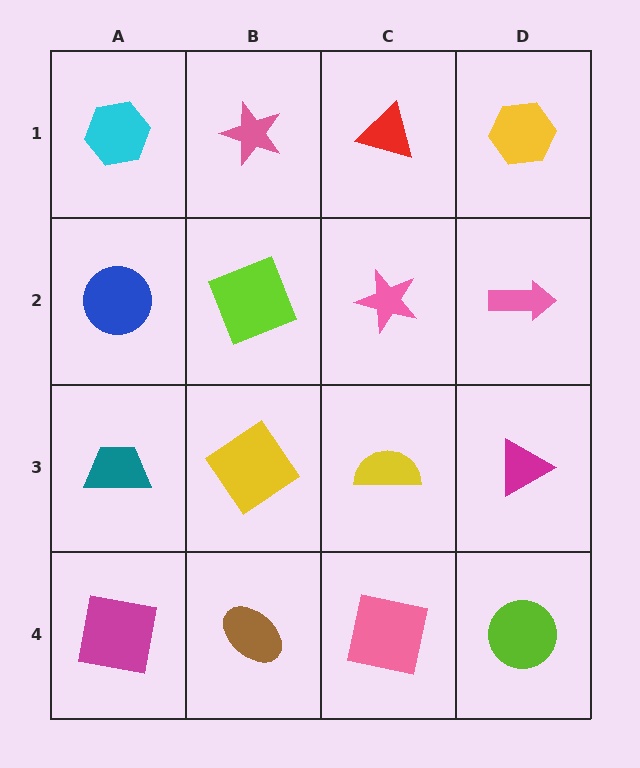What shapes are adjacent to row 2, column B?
A pink star (row 1, column B), a yellow diamond (row 3, column B), a blue circle (row 2, column A), a pink star (row 2, column C).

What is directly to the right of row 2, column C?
A pink arrow.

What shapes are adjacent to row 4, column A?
A teal trapezoid (row 3, column A), a brown ellipse (row 4, column B).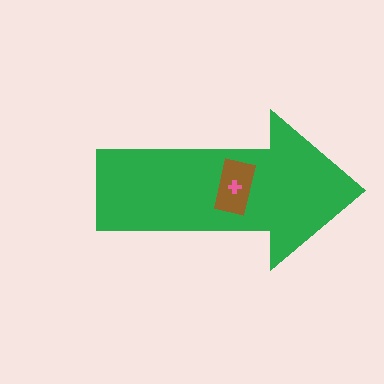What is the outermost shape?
The green arrow.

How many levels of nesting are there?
3.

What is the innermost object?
The pink cross.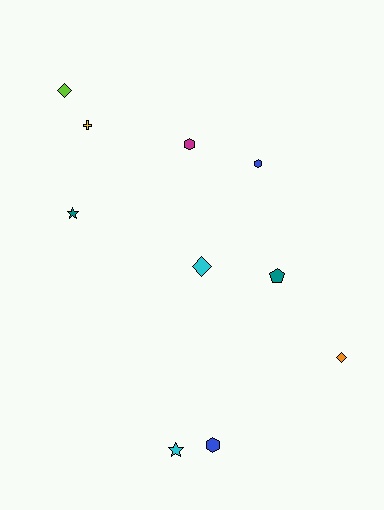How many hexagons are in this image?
There are 3 hexagons.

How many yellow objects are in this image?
There is 1 yellow object.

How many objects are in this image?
There are 10 objects.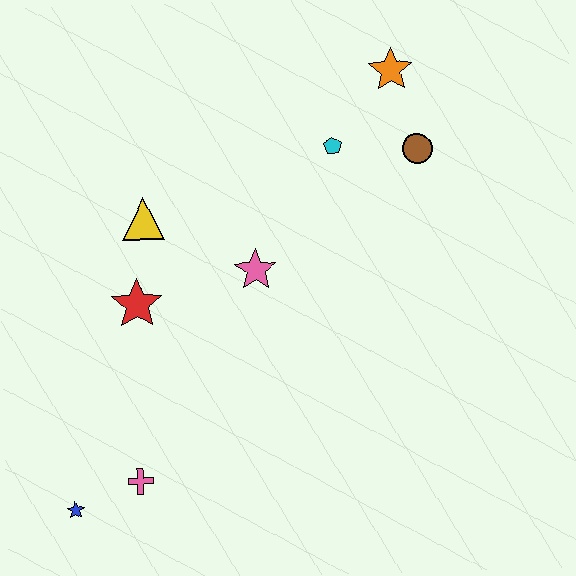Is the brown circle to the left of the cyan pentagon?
No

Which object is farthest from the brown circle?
The blue star is farthest from the brown circle.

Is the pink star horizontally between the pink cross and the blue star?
No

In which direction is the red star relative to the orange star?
The red star is to the left of the orange star.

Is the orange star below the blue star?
No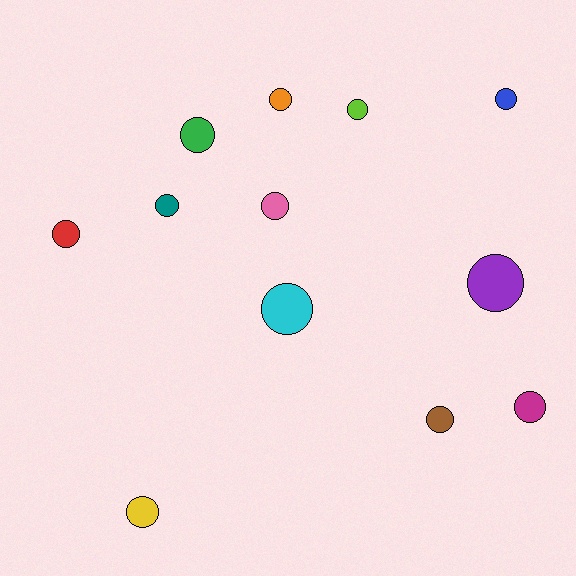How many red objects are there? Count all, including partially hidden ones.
There is 1 red object.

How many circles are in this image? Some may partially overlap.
There are 12 circles.